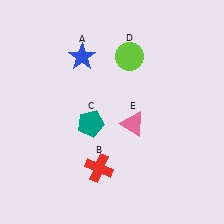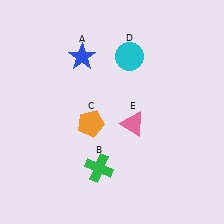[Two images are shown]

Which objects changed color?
B changed from red to green. C changed from teal to orange. D changed from lime to cyan.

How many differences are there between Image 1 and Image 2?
There are 3 differences between the two images.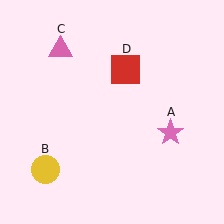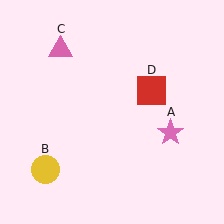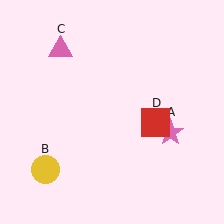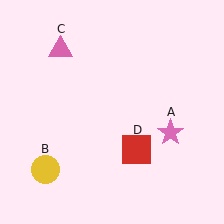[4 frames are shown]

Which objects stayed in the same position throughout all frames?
Pink star (object A) and yellow circle (object B) and pink triangle (object C) remained stationary.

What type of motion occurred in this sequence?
The red square (object D) rotated clockwise around the center of the scene.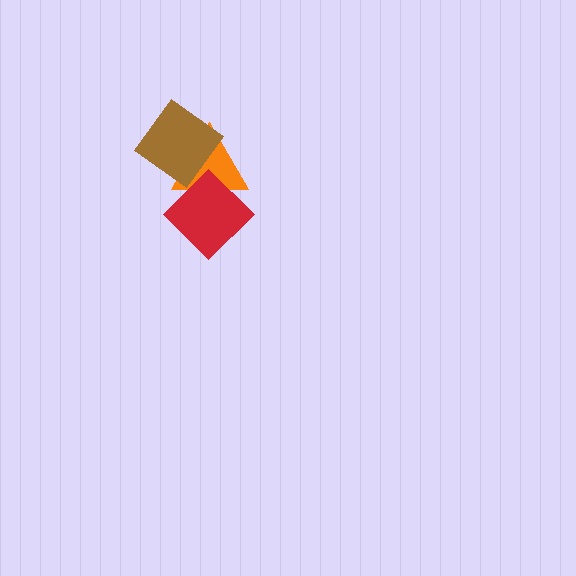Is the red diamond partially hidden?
No, no other shape covers it.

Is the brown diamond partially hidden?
Yes, it is partially covered by another shape.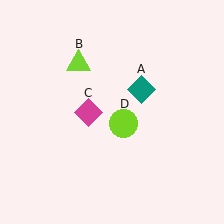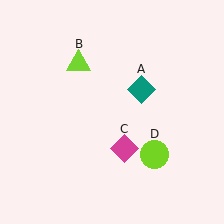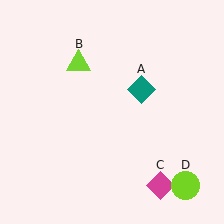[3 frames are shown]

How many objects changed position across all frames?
2 objects changed position: magenta diamond (object C), lime circle (object D).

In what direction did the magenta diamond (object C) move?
The magenta diamond (object C) moved down and to the right.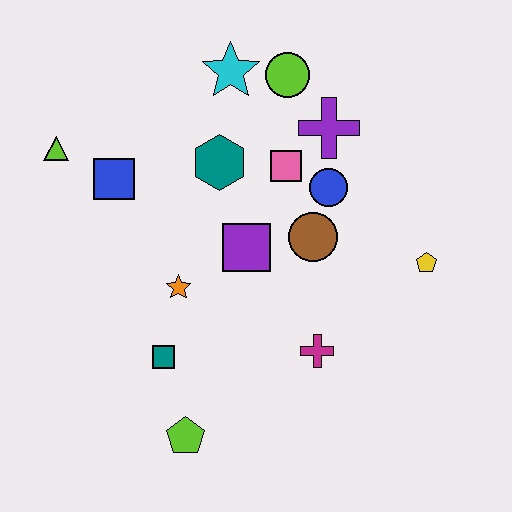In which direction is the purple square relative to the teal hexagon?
The purple square is below the teal hexagon.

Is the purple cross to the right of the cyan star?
Yes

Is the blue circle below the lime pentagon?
No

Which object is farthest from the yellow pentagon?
The lime triangle is farthest from the yellow pentagon.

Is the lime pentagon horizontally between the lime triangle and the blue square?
No